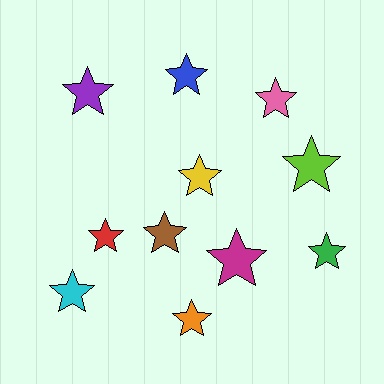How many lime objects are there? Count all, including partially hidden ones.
There is 1 lime object.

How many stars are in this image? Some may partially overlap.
There are 11 stars.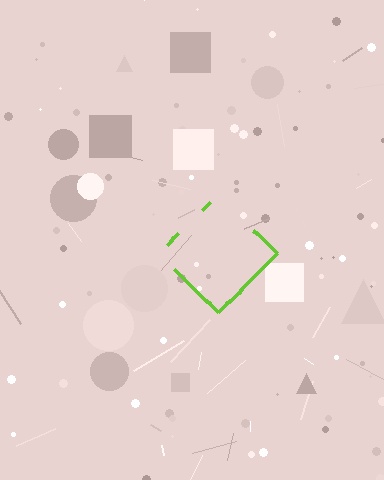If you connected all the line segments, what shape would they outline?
They would outline a diamond.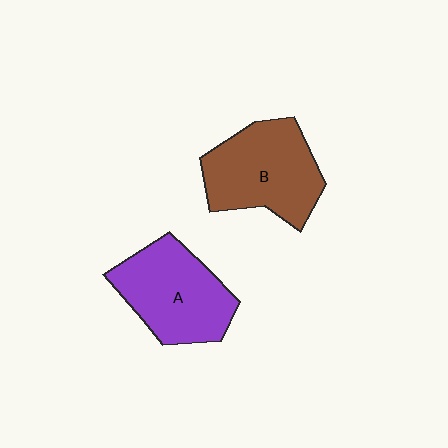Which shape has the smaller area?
Shape A (purple).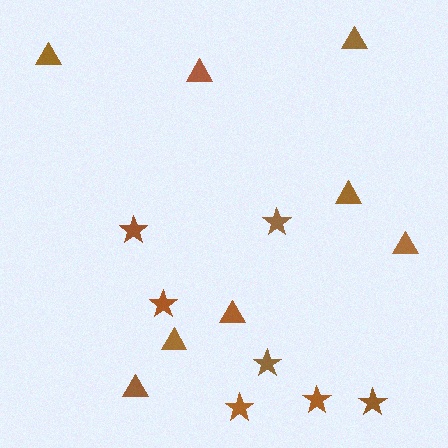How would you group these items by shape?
There are 2 groups: one group of stars (7) and one group of triangles (8).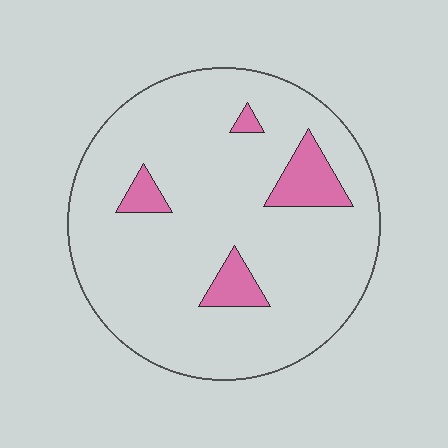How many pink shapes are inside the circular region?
4.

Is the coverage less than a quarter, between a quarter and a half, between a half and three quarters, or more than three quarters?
Less than a quarter.